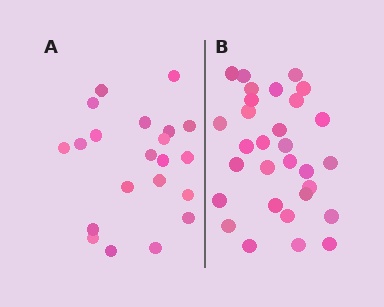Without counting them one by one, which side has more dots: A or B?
Region B (the right region) has more dots.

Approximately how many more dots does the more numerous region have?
Region B has roughly 8 or so more dots than region A.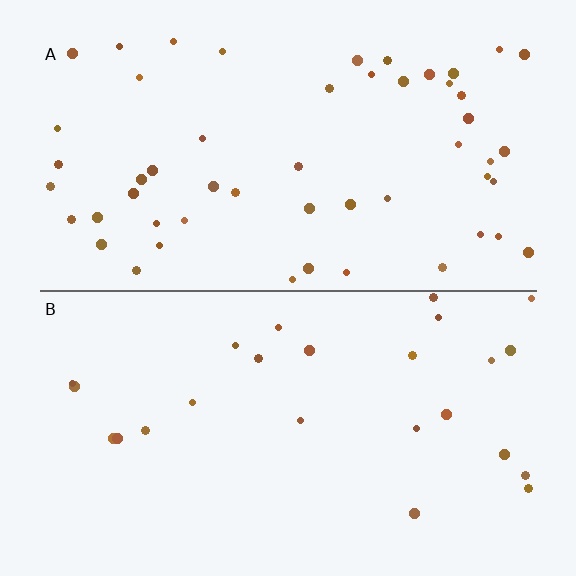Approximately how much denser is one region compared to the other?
Approximately 2.1× — region A over region B.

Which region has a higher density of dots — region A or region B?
A (the top).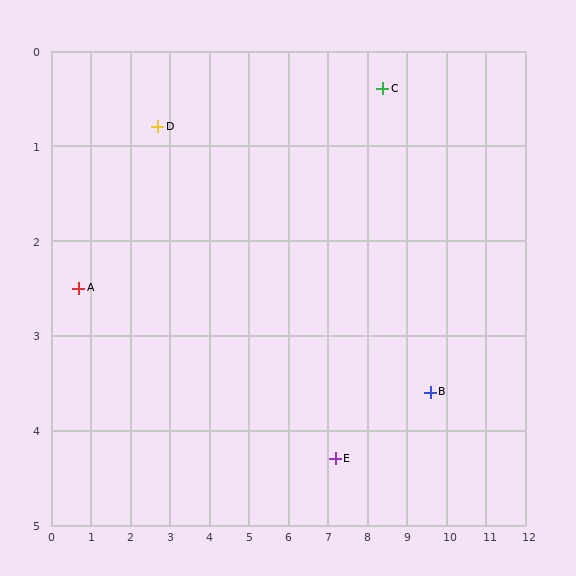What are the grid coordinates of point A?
Point A is at approximately (0.7, 2.5).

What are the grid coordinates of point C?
Point C is at approximately (8.4, 0.4).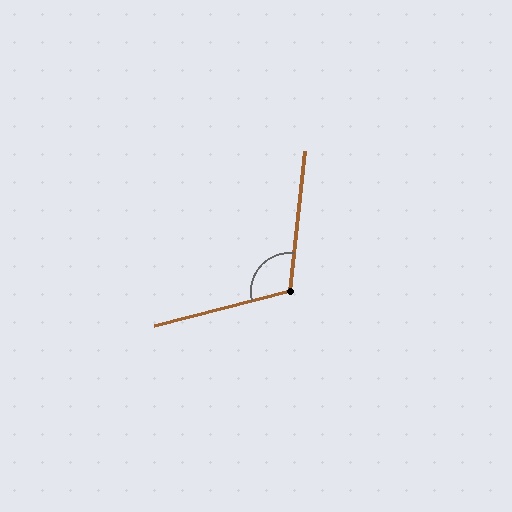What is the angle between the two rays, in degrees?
Approximately 111 degrees.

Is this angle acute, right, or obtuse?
It is obtuse.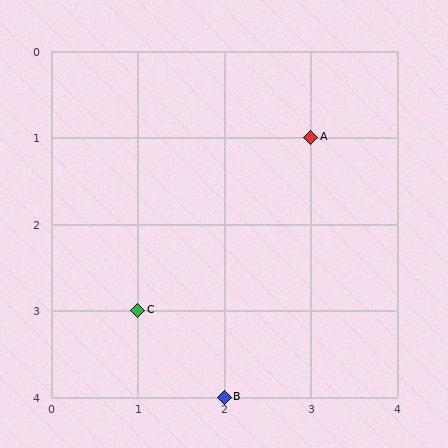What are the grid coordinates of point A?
Point A is at grid coordinates (3, 1).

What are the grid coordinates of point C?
Point C is at grid coordinates (1, 3).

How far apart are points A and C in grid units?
Points A and C are 2 columns and 2 rows apart (about 2.8 grid units diagonally).